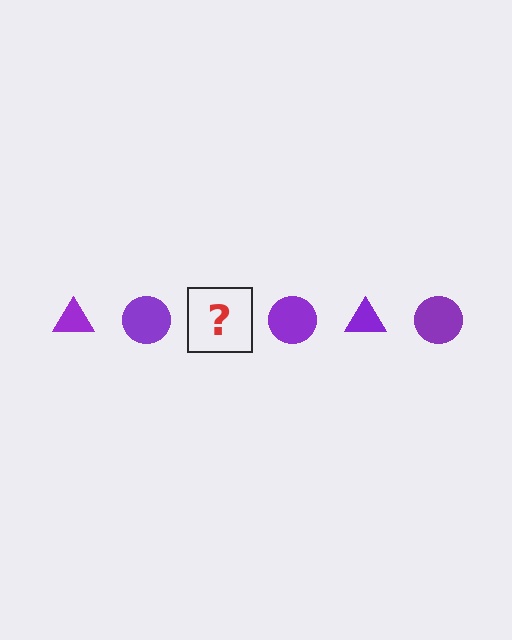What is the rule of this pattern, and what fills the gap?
The rule is that the pattern cycles through triangle, circle shapes in purple. The gap should be filled with a purple triangle.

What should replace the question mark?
The question mark should be replaced with a purple triangle.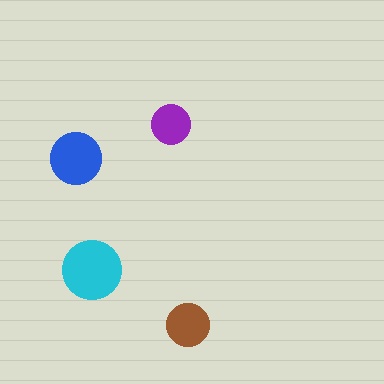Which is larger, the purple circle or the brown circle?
The brown one.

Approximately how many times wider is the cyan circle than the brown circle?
About 1.5 times wider.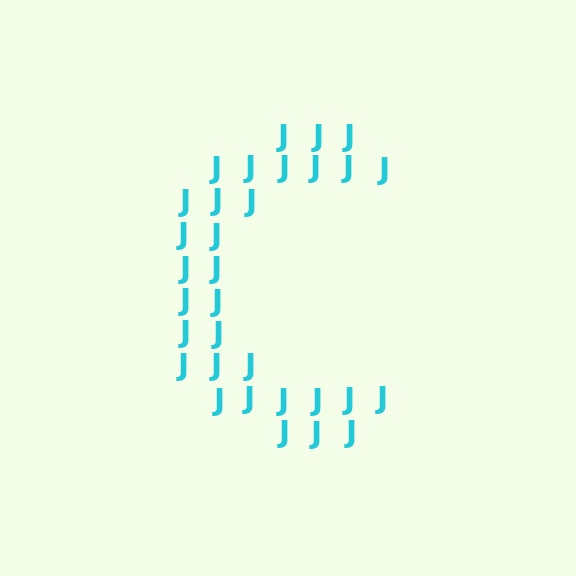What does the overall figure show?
The overall figure shows the letter C.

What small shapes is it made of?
It is made of small letter J's.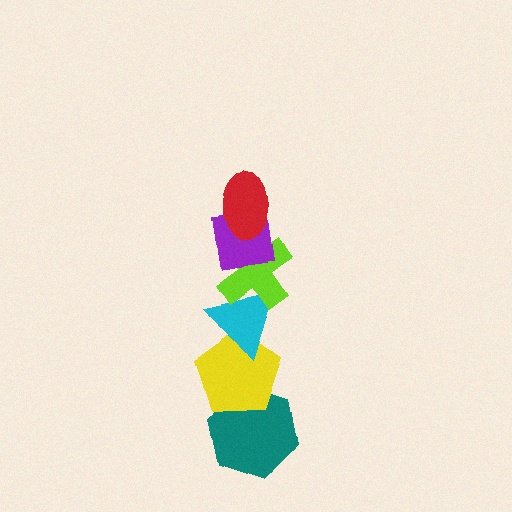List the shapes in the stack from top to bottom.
From top to bottom: the red ellipse, the purple square, the lime cross, the cyan triangle, the yellow pentagon, the teal hexagon.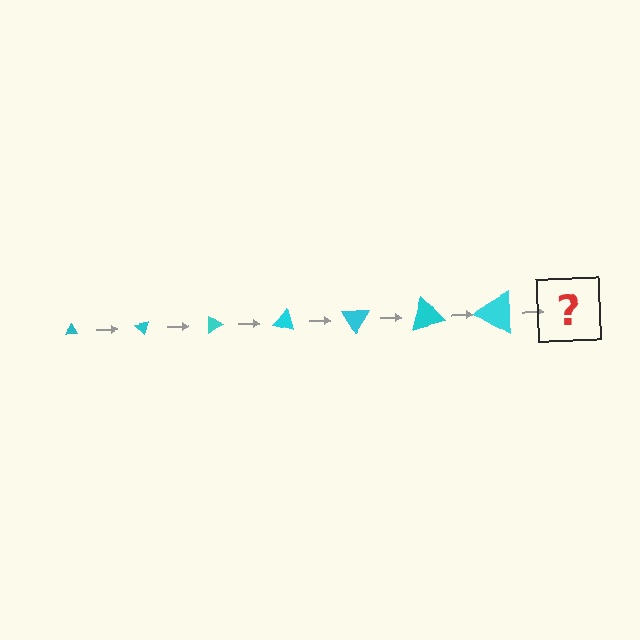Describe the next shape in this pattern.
It should be a triangle, larger than the previous one and rotated 315 degrees from the start.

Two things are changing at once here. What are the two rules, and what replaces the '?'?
The two rules are that the triangle grows larger each step and it rotates 45 degrees each step. The '?' should be a triangle, larger than the previous one and rotated 315 degrees from the start.